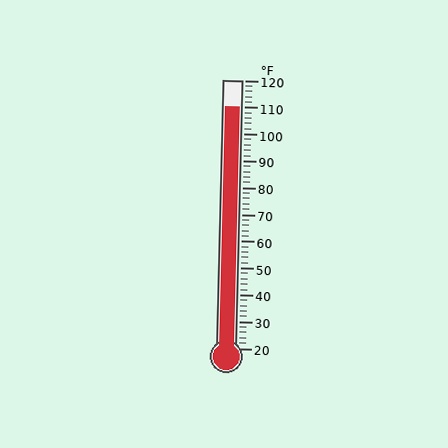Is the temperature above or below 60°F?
The temperature is above 60°F.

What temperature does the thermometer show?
The thermometer shows approximately 110°F.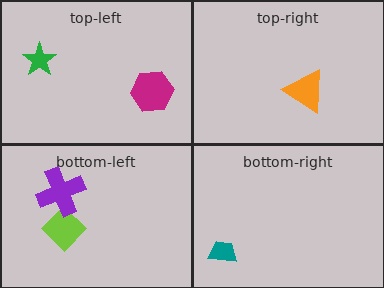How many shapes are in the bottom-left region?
2.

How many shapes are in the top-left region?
2.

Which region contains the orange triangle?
The top-right region.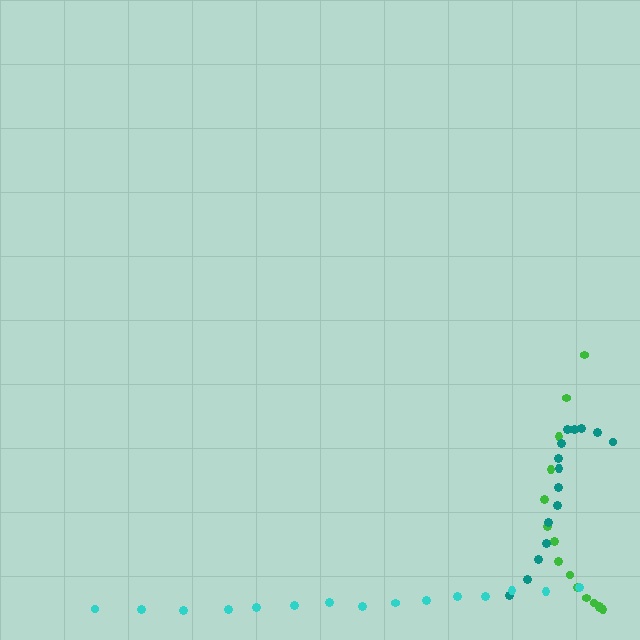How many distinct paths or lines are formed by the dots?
There are 3 distinct paths.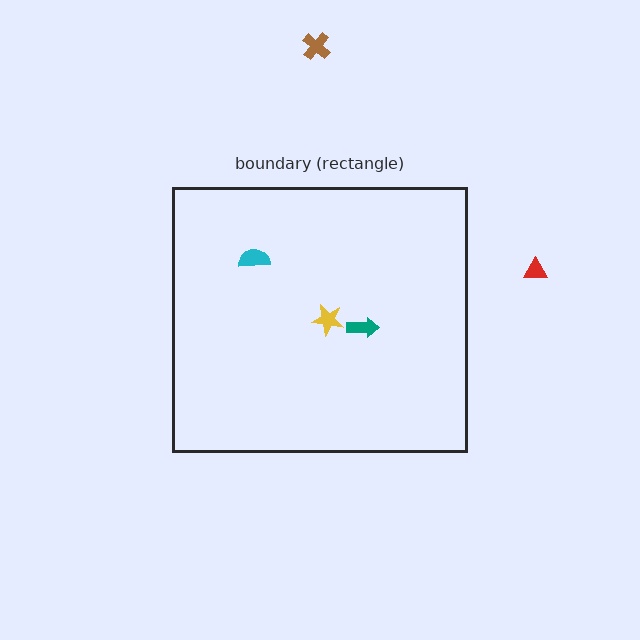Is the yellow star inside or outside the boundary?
Inside.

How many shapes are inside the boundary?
3 inside, 2 outside.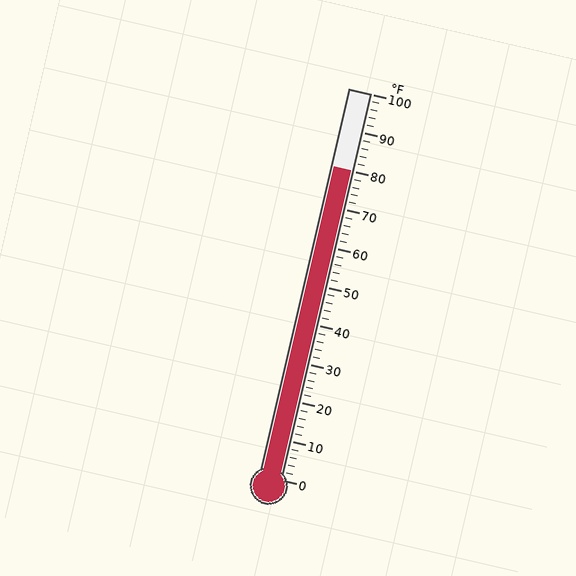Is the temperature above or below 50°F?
The temperature is above 50°F.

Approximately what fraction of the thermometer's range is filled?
The thermometer is filled to approximately 80% of its range.